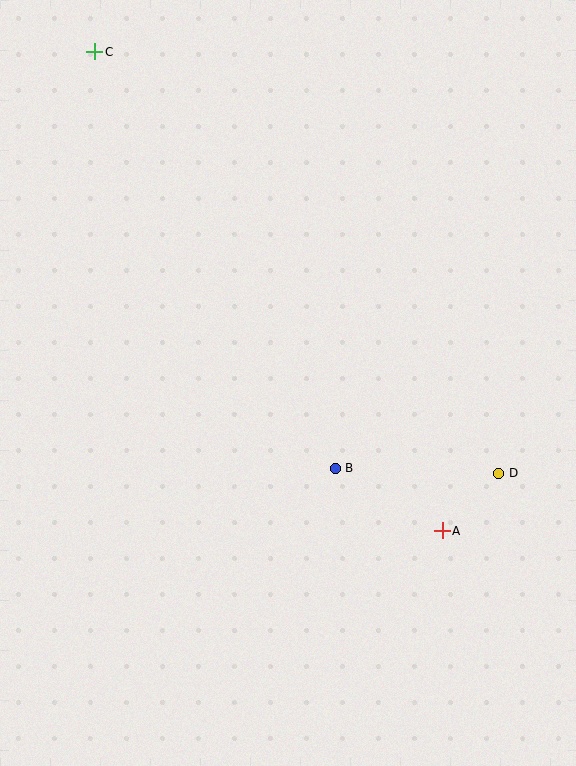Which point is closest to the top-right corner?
Point D is closest to the top-right corner.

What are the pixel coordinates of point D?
Point D is at (499, 473).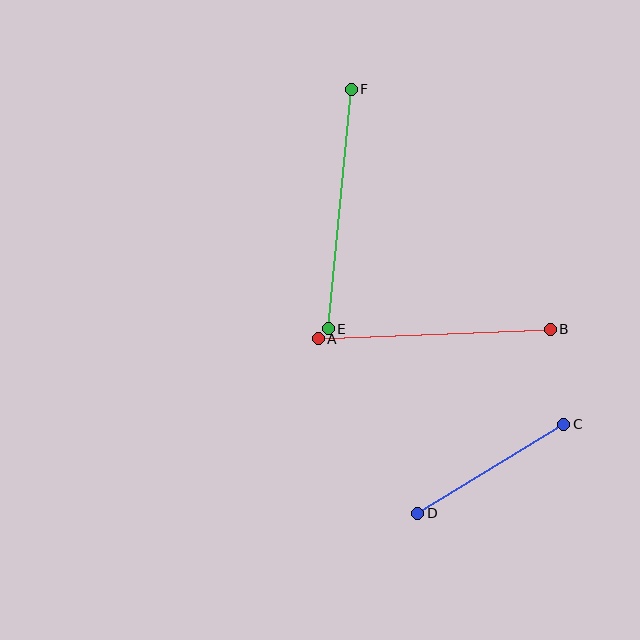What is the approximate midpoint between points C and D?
The midpoint is at approximately (491, 469) pixels.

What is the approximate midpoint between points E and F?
The midpoint is at approximately (340, 209) pixels.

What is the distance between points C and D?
The distance is approximately 171 pixels.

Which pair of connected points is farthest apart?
Points E and F are farthest apart.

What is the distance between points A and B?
The distance is approximately 233 pixels.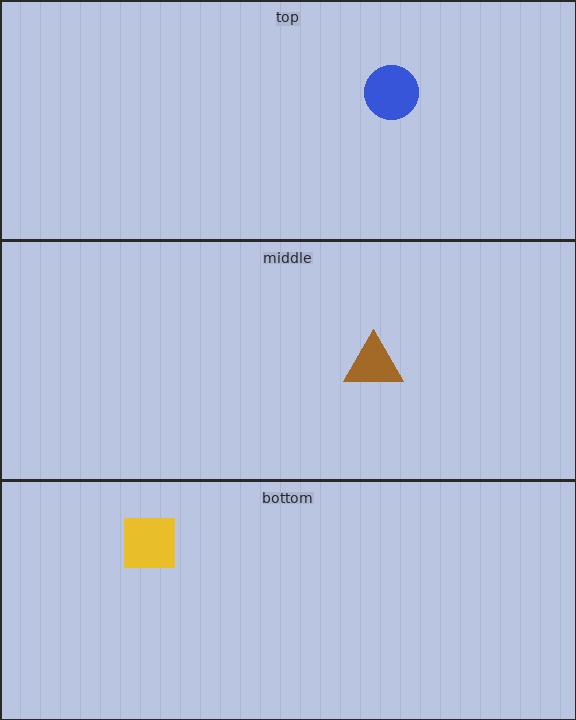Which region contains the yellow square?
The bottom region.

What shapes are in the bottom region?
The yellow square.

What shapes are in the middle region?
The brown triangle.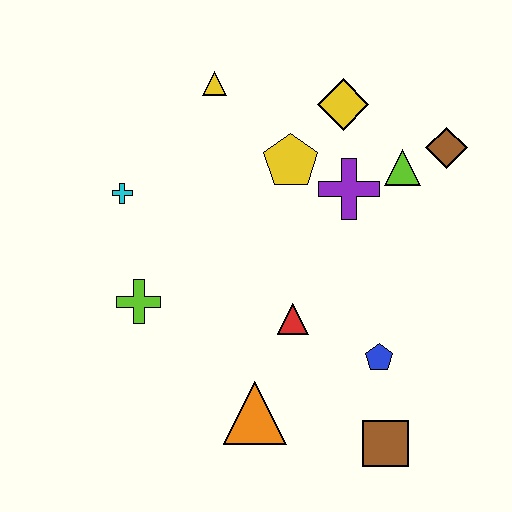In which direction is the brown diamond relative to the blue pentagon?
The brown diamond is above the blue pentagon.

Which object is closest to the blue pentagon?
The brown square is closest to the blue pentagon.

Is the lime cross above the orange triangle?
Yes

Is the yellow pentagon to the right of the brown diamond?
No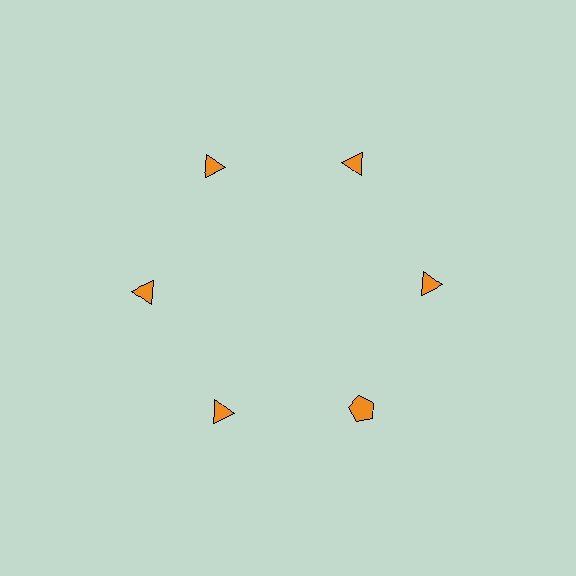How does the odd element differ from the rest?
It has a different shape: pentagon instead of triangle.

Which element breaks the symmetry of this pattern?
The orange pentagon at roughly the 5 o'clock position breaks the symmetry. All other shapes are orange triangles.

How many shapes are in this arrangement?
There are 6 shapes arranged in a ring pattern.